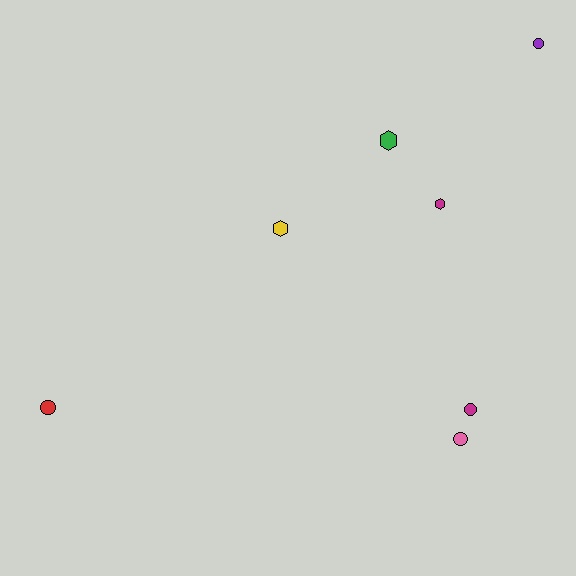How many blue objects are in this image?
There are no blue objects.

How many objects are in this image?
There are 7 objects.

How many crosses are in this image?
There are no crosses.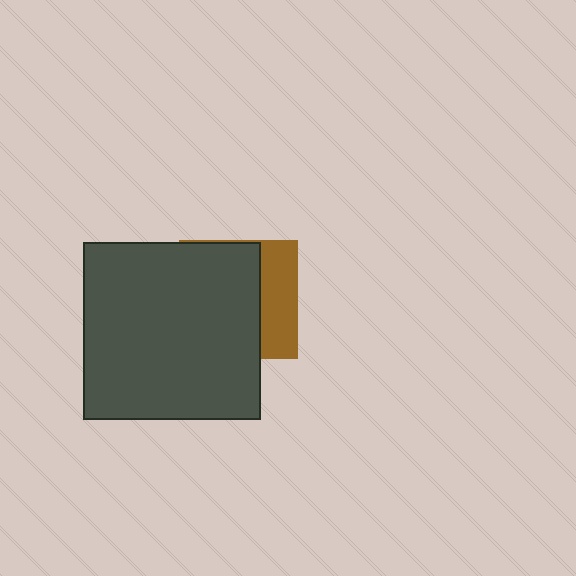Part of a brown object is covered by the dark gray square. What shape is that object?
It is a square.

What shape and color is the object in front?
The object in front is a dark gray square.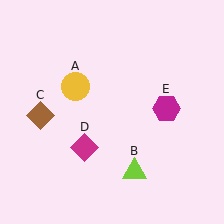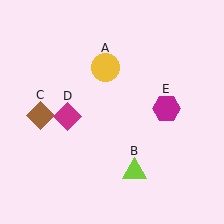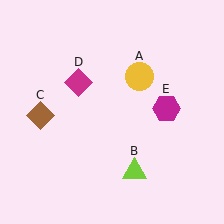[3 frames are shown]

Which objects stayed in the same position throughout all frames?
Lime triangle (object B) and brown diamond (object C) and magenta hexagon (object E) remained stationary.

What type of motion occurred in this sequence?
The yellow circle (object A), magenta diamond (object D) rotated clockwise around the center of the scene.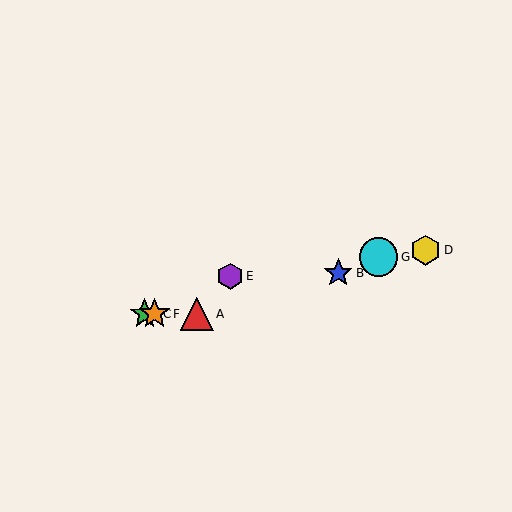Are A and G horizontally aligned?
No, A is at y≈314 and G is at y≈257.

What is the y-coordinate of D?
Object D is at y≈250.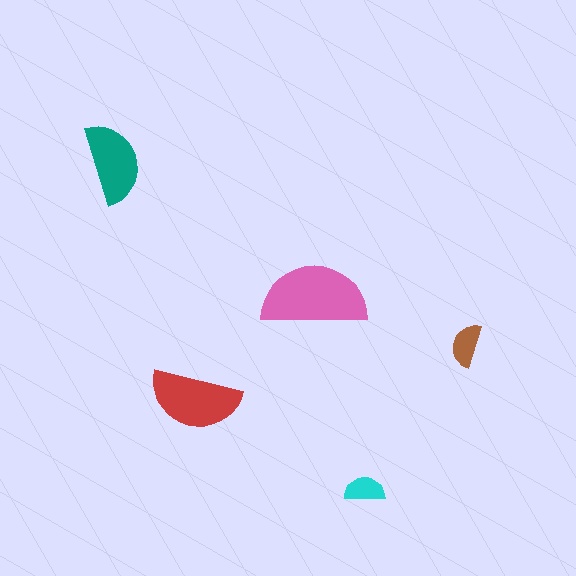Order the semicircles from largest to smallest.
the pink one, the red one, the teal one, the brown one, the cyan one.